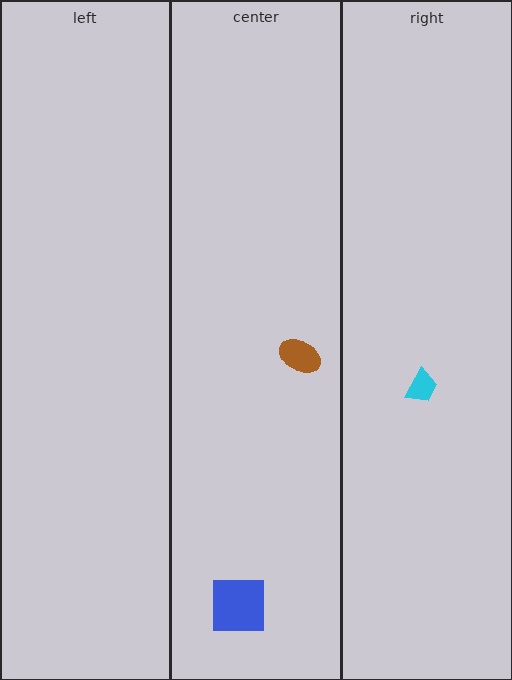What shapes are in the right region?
The cyan trapezoid.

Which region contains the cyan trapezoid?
The right region.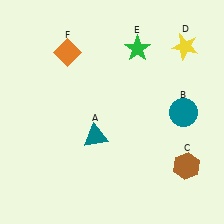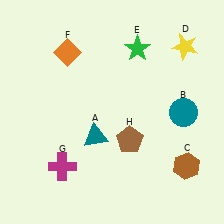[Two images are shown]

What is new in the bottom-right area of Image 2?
A brown pentagon (H) was added in the bottom-right area of Image 2.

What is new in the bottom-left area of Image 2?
A magenta cross (G) was added in the bottom-left area of Image 2.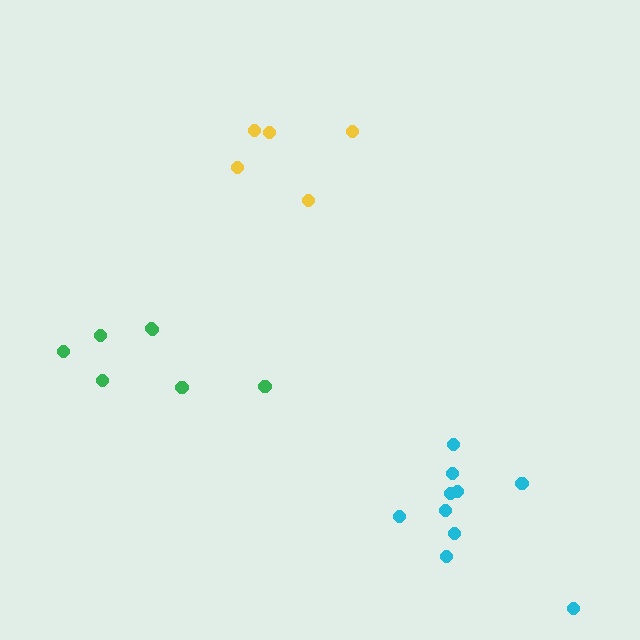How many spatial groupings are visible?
There are 3 spatial groupings.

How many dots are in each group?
Group 1: 5 dots, Group 2: 10 dots, Group 3: 7 dots (22 total).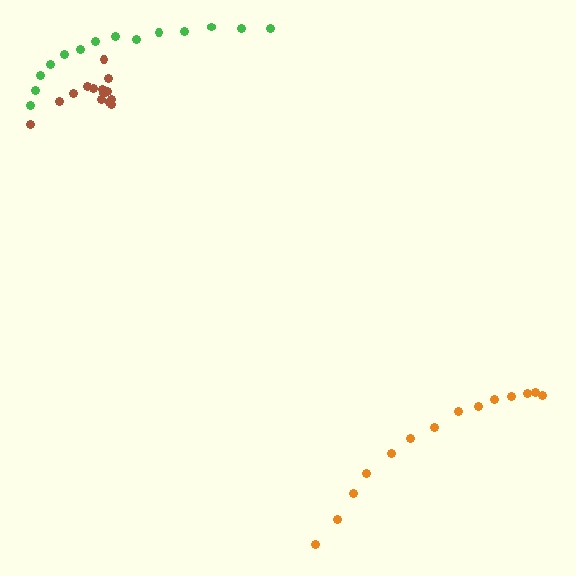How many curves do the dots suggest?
There are 3 distinct paths.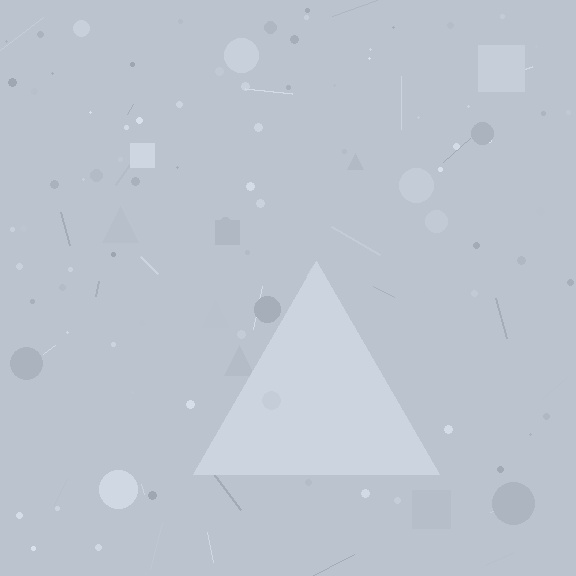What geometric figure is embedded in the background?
A triangle is embedded in the background.